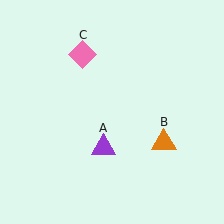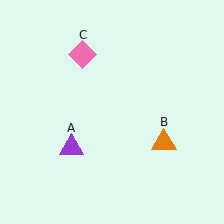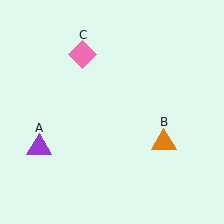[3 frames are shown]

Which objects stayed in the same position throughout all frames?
Orange triangle (object B) and pink diamond (object C) remained stationary.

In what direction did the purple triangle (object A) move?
The purple triangle (object A) moved left.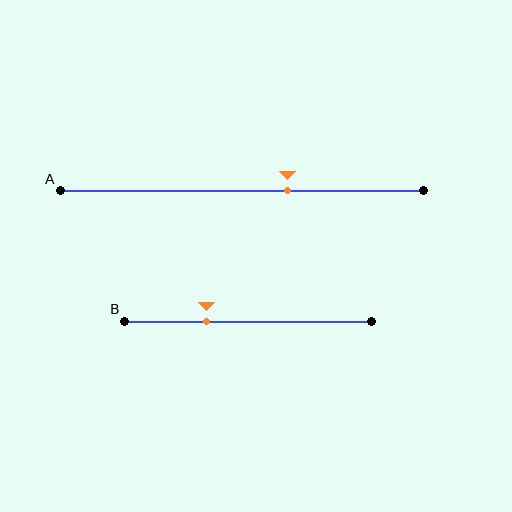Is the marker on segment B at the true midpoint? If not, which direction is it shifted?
No, the marker on segment B is shifted to the left by about 17% of the segment length.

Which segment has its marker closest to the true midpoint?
Segment A has its marker closest to the true midpoint.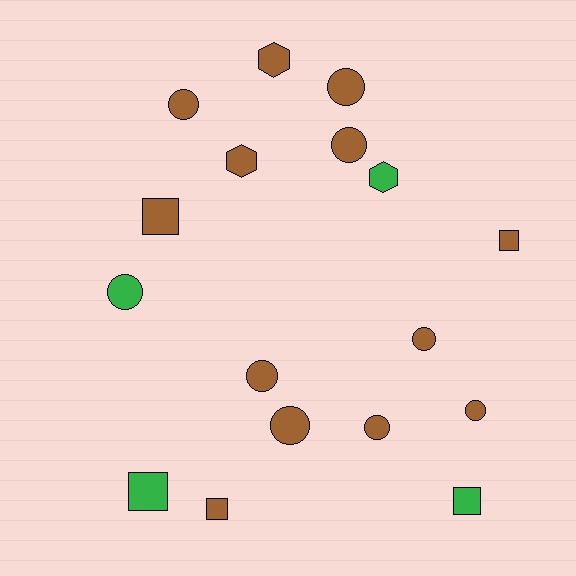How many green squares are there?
There are 2 green squares.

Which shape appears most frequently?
Circle, with 9 objects.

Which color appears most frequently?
Brown, with 13 objects.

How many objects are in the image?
There are 17 objects.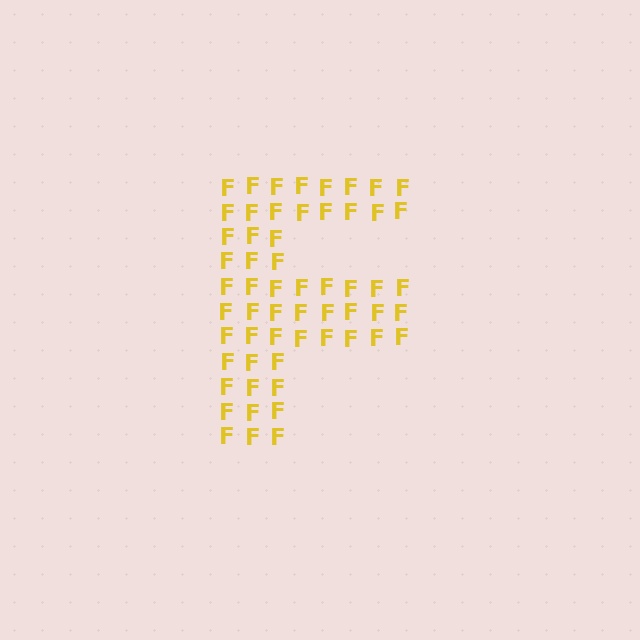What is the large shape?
The large shape is the letter F.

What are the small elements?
The small elements are letter F's.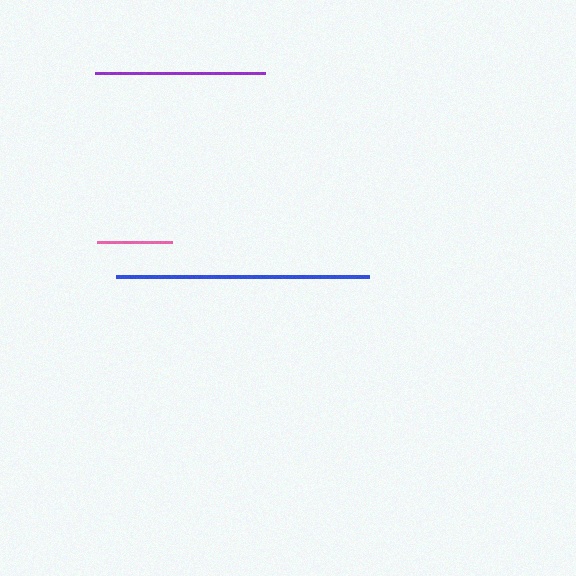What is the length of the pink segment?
The pink segment is approximately 74 pixels long.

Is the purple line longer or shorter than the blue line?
The blue line is longer than the purple line.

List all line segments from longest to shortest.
From longest to shortest: blue, purple, pink.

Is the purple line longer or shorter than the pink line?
The purple line is longer than the pink line.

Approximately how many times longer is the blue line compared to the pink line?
The blue line is approximately 3.4 times the length of the pink line.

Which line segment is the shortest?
The pink line is the shortest at approximately 74 pixels.